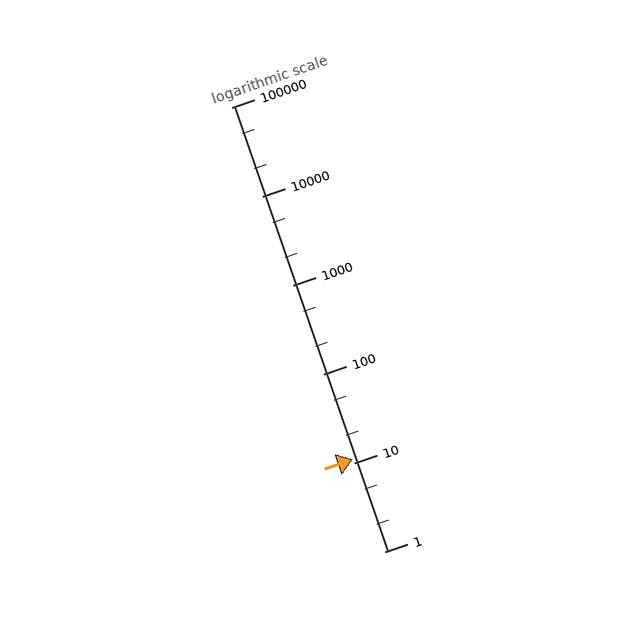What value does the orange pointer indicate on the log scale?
The pointer indicates approximately 11.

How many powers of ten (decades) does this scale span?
The scale spans 5 decades, from 1 to 100000.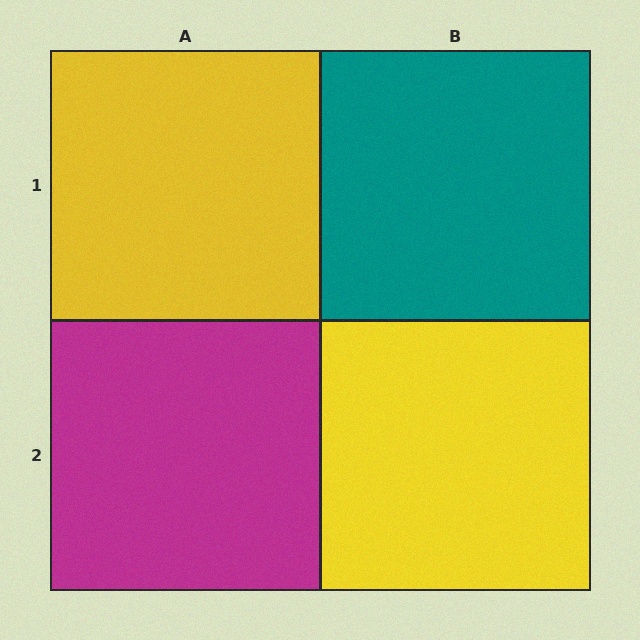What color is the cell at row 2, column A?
Magenta.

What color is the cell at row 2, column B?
Yellow.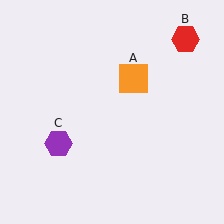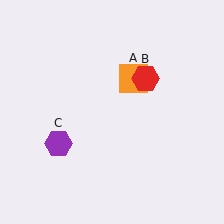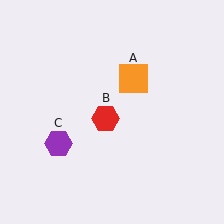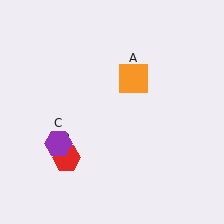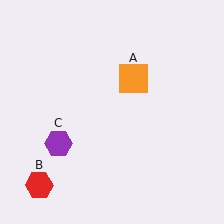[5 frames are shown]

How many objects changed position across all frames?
1 object changed position: red hexagon (object B).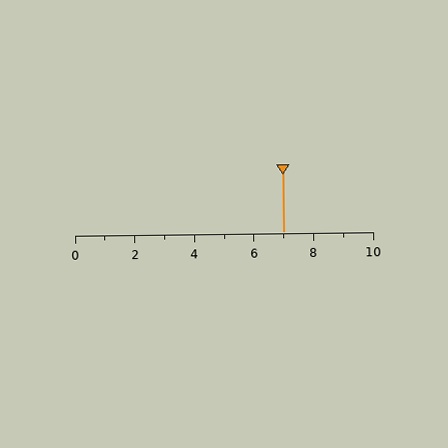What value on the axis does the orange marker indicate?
The marker indicates approximately 7.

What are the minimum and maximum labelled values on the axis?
The axis runs from 0 to 10.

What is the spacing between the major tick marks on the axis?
The major ticks are spaced 2 apart.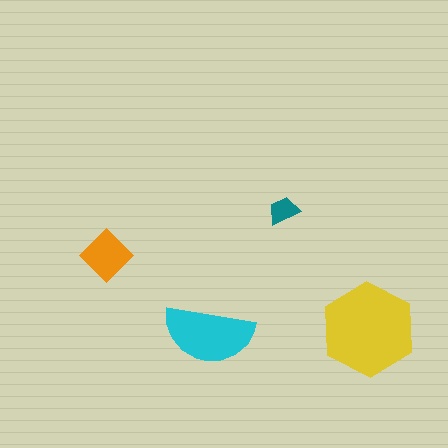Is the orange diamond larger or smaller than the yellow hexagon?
Smaller.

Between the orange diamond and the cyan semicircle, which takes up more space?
The cyan semicircle.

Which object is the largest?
The yellow hexagon.